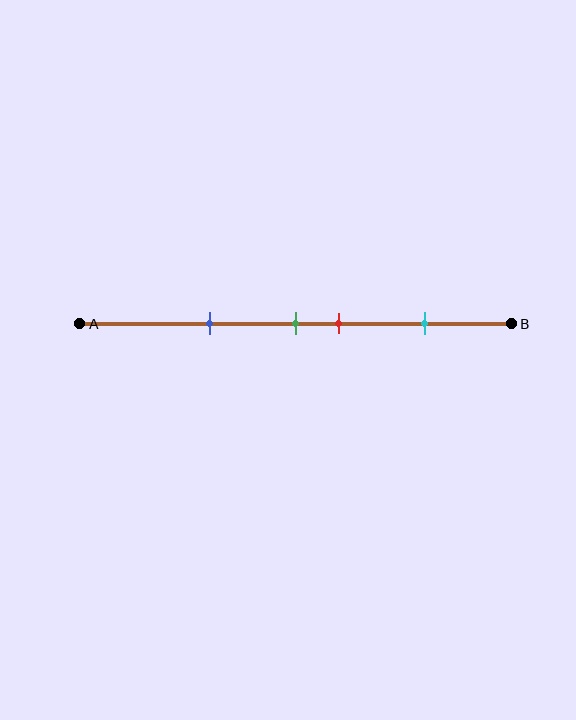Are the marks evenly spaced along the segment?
No, the marks are not evenly spaced.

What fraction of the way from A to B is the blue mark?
The blue mark is approximately 30% (0.3) of the way from A to B.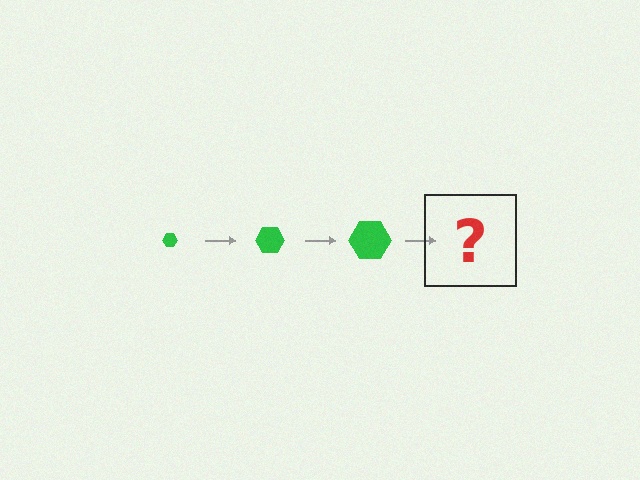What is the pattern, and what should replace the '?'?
The pattern is that the hexagon gets progressively larger each step. The '?' should be a green hexagon, larger than the previous one.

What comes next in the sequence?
The next element should be a green hexagon, larger than the previous one.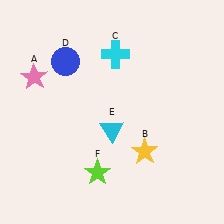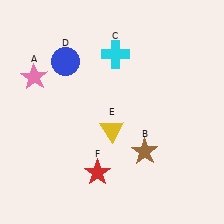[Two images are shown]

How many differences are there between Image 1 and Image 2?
There are 3 differences between the two images.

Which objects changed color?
B changed from yellow to brown. E changed from cyan to yellow. F changed from lime to red.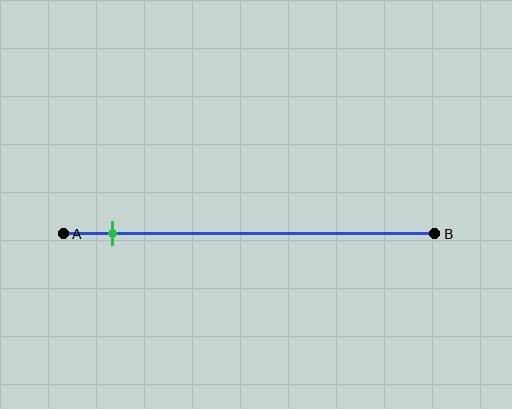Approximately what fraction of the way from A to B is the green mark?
The green mark is approximately 15% of the way from A to B.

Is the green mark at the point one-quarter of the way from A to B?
No, the mark is at about 15% from A, not at the 25% one-quarter point.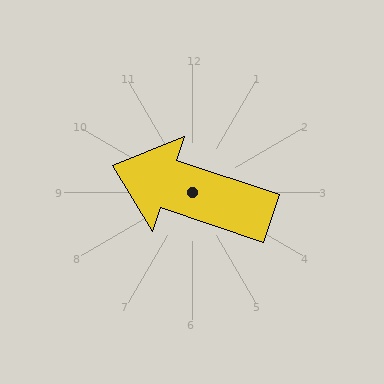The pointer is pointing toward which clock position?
Roughly 10 o'clock.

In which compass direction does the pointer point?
West.